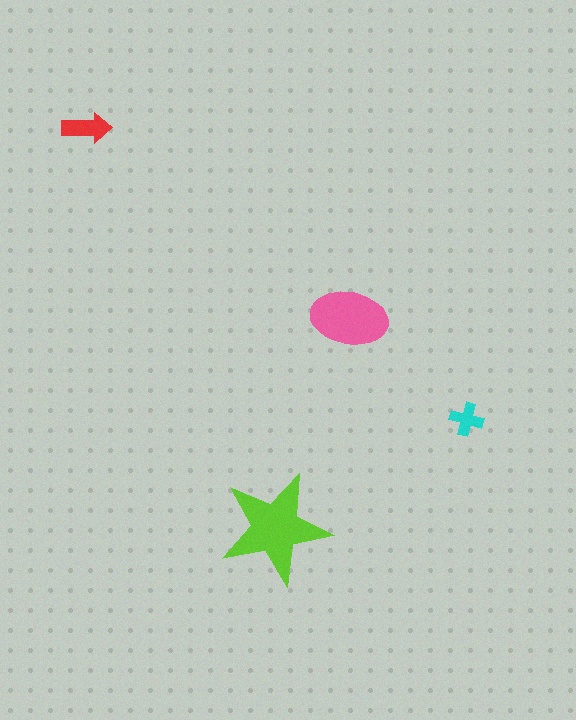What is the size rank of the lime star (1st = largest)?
1st.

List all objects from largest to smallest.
The lime star, the pink ellipse, the red arrow, the cyan cross.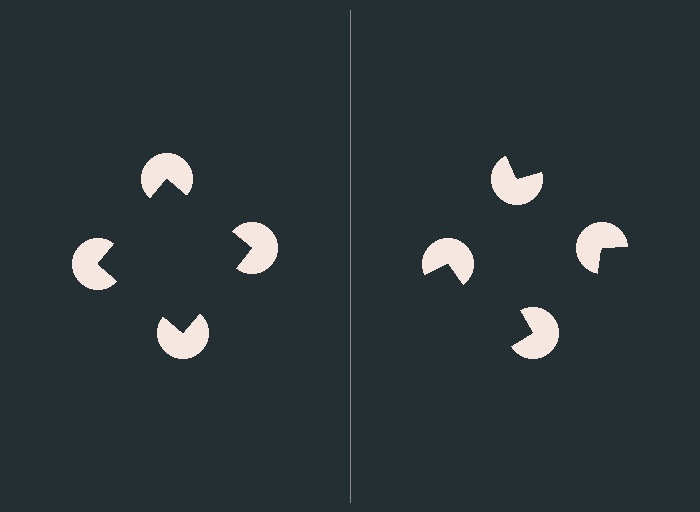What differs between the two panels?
The pac-man discs are positioned identically on both sides; only the wedge orientations differ. On the left they align to a square; on the right they are misaligned.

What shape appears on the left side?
An illusory square.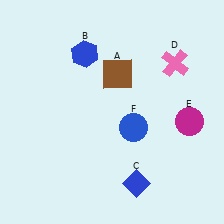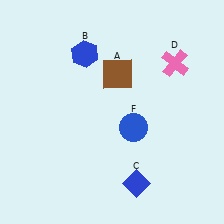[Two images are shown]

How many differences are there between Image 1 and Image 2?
There is 1 difference between the two images.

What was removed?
The magenta circle (E) was removed in Image 2.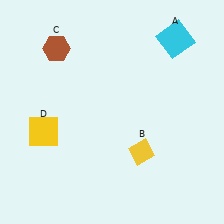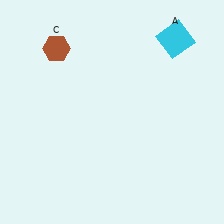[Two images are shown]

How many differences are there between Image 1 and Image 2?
There are 2 differences between the two images.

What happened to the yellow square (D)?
The yellow square (D) was removed in Image 2. It was in the bottom-left area of Image 1.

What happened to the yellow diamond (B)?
The yellow diamond (B) was removed in Image 2. It was in the bottom-right area of Image 1.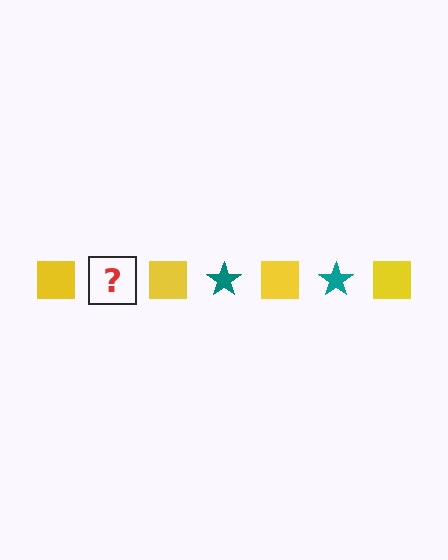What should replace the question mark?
The question mark should be replaced with a teal star.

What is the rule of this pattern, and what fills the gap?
The rule is that the pattern alternates between yellow square and teal star. The gap should be filled with a teal star.